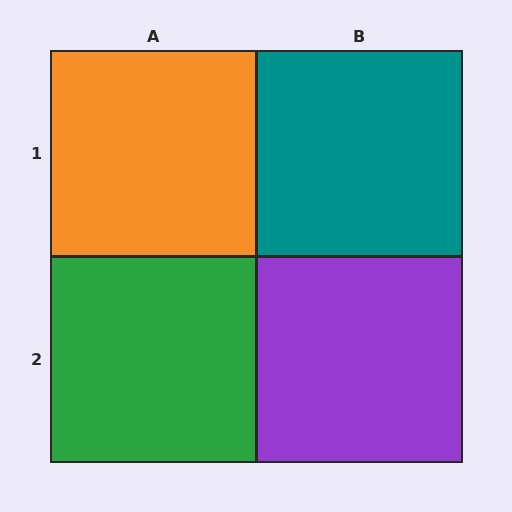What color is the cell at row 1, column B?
Teal.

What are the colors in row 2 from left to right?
Green, purple.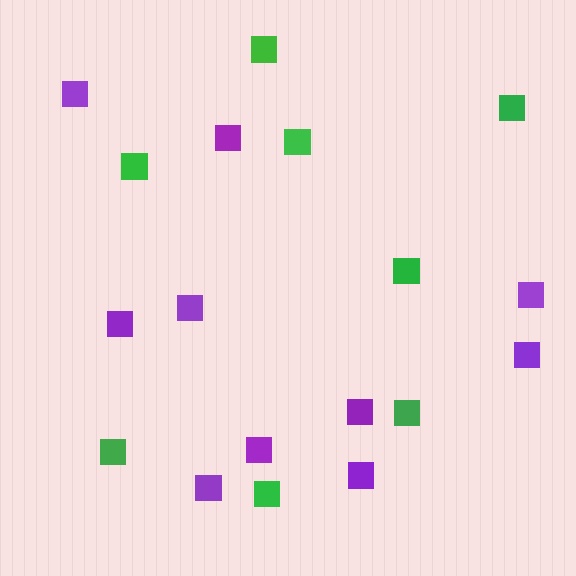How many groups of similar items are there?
There are 2 groups: one group of green squares (8) and one group of purple squares (10).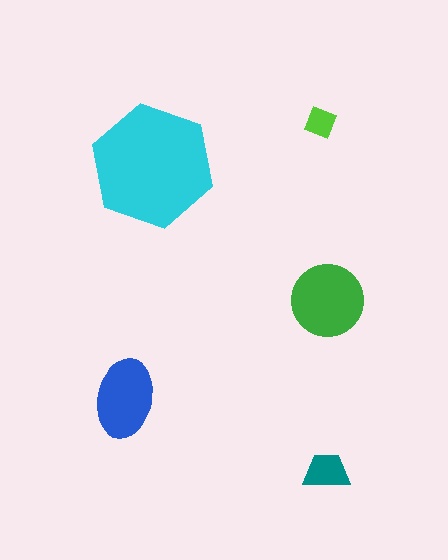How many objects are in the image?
There are 5 objects in the image.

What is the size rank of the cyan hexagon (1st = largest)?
1st.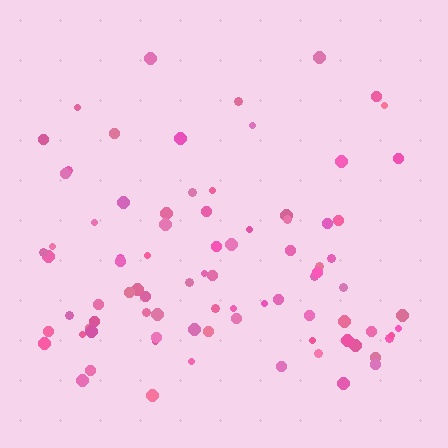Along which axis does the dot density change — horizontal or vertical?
Vertical.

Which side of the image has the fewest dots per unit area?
The top.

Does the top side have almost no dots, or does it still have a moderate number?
Still a moderate number, just noticeably fewer than the bottom.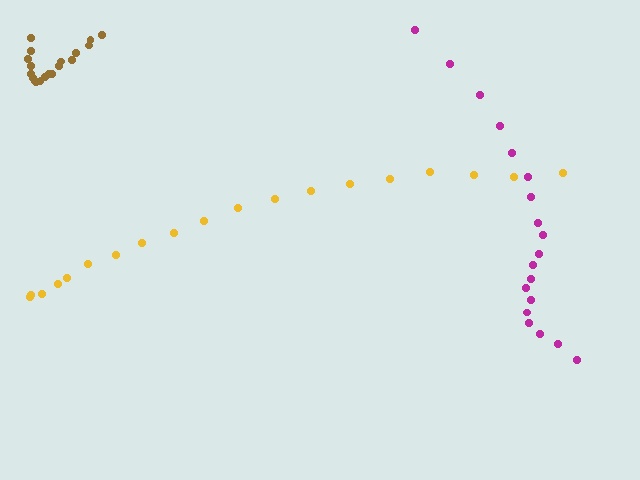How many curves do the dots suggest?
There are 3 distinct paths.